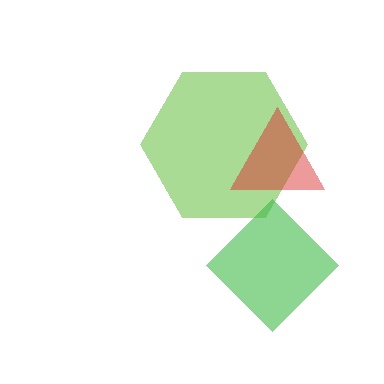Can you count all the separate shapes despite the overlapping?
Yes, there are 3 separate shapes.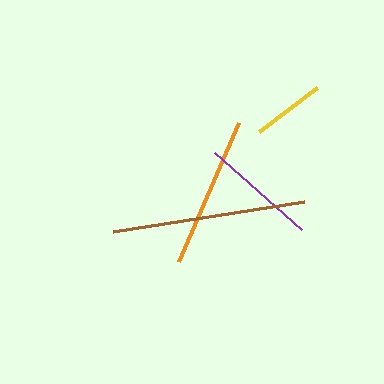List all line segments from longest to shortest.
From longest to shortest: brown, orange, purple, yellow.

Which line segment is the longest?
The brown line is the longest at approximately 193 pixels.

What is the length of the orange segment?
The orange segment is approximately 152 pixels long.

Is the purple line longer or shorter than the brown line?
The brown line is longer than the purple line.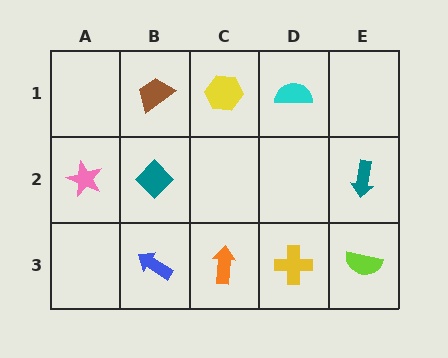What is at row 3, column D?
A yellow cross.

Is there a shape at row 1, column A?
No, that cell is empty.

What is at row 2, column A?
A pink star.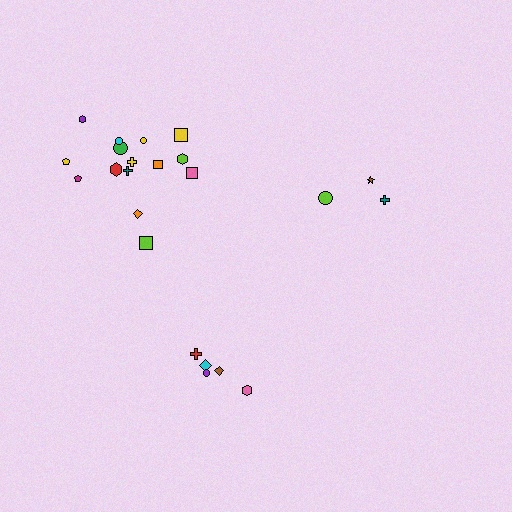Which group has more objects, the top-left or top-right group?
The top-left group.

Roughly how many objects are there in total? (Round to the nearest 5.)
Roughly 25 objects in total.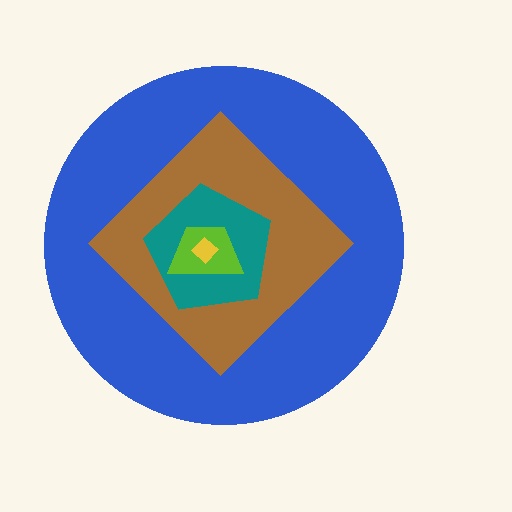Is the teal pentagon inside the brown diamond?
Yes.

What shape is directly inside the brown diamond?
The teal pentagon.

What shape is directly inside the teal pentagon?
The lime trapezoid.